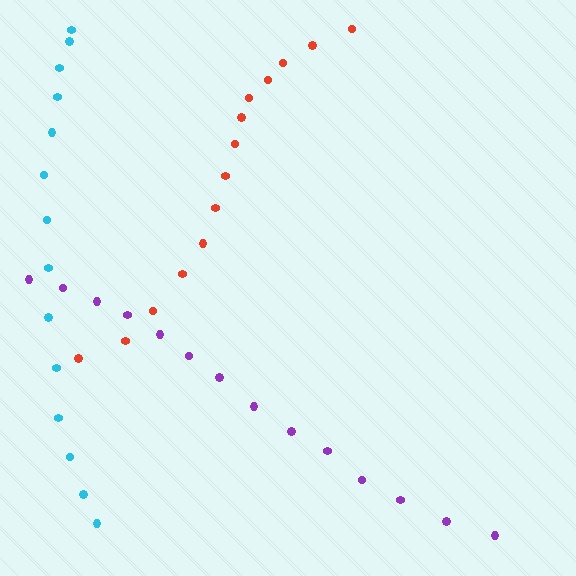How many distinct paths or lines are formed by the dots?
There are 3 distinct paths.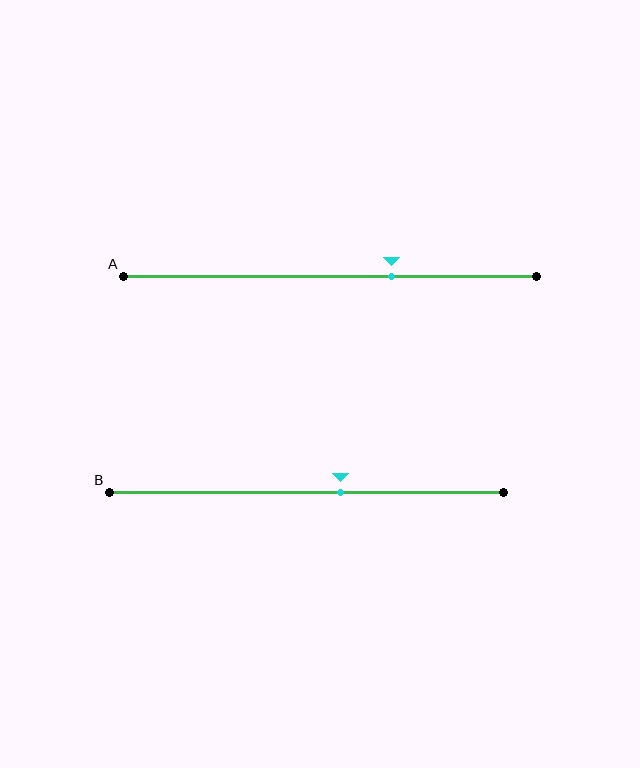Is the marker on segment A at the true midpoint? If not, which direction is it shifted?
No, the marker on segment A is shifted to the right by about 15% of the segment length.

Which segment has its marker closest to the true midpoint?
Segment B has its marker closest to the true midpoint.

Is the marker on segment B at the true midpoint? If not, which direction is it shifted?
No, the marker on segment B is shifted to the right by about 9% of the segment length.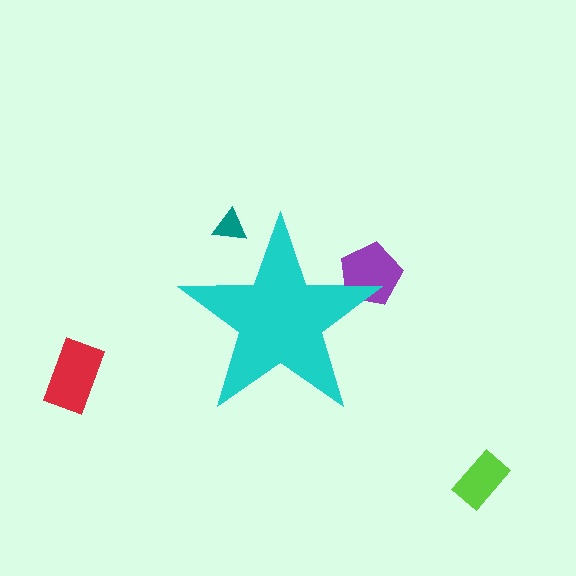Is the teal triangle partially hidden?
Yes, the teal triangle is partially hidden behind the cyan star.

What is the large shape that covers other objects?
A cyan star.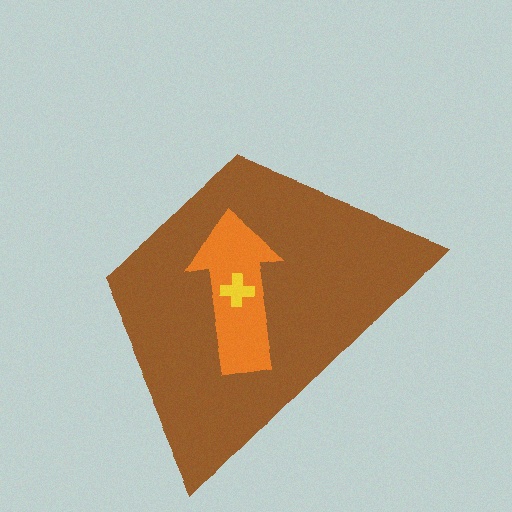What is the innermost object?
The yellow cross.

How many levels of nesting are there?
3.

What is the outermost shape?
The brown trapezoid.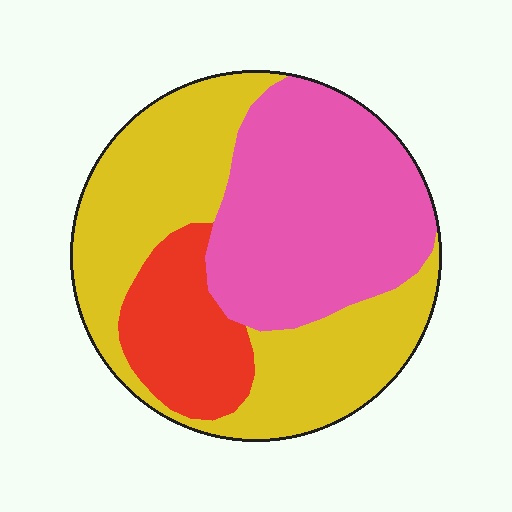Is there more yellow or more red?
Yellow.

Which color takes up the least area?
Red, at roughly 15%.